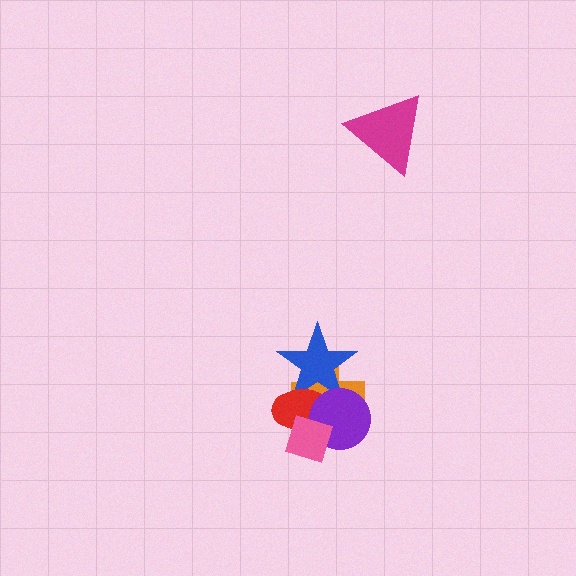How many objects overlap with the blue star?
3 objects overlap with the blue star.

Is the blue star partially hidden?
Yes, it is partially covered by another shape.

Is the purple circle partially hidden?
Yes, it is partially covered by another shape.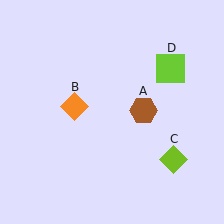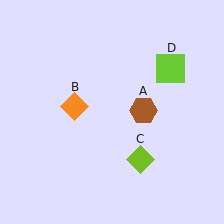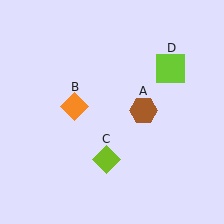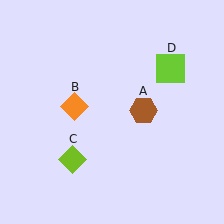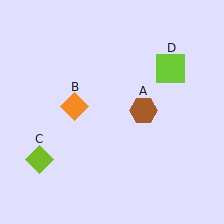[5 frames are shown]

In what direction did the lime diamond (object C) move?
The lime diamond (object C) moved left.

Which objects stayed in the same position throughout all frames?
Brown hexagon (object A) and orange diamond (object B) and lime square (object D) remained stationary.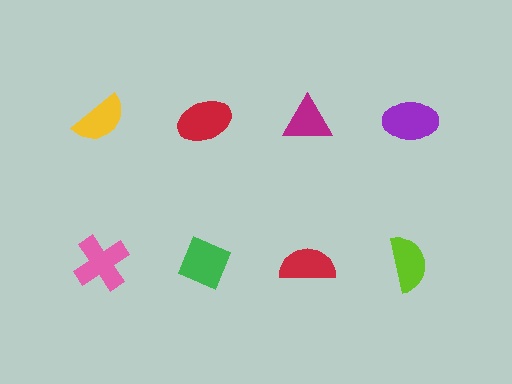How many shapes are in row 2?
4 shapes.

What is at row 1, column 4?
A purple ellipse.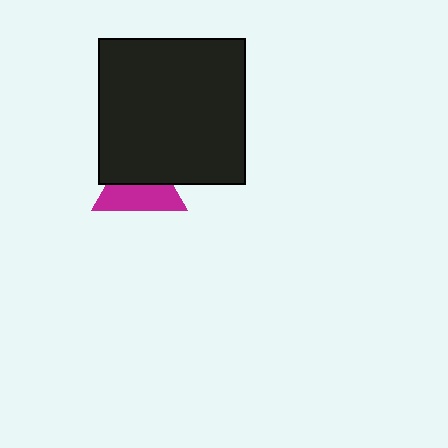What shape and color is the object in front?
The object in front is a black square.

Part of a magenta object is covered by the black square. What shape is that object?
It is a triangle.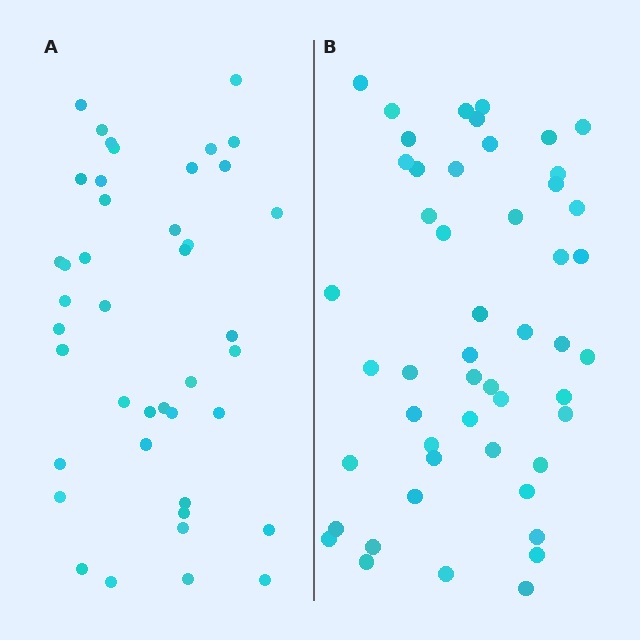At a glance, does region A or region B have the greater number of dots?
Region B (the right region) has more dots.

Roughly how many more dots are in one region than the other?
Region B has roughly 8 or so more dots than region A.